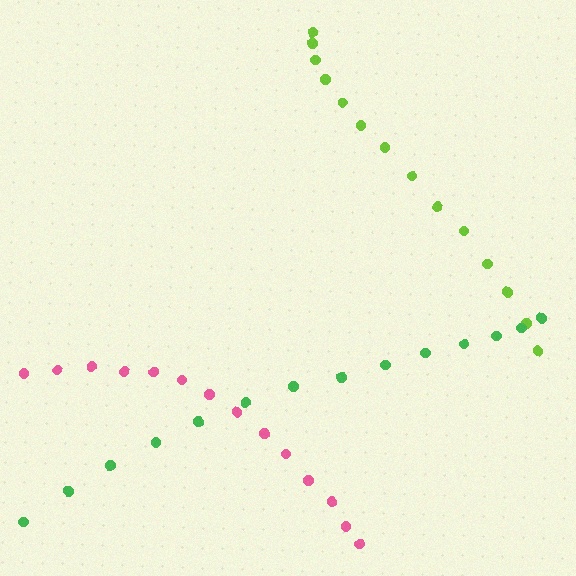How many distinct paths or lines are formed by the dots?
There are 3 distinct paths.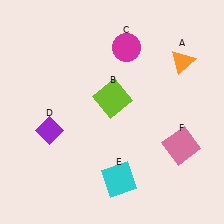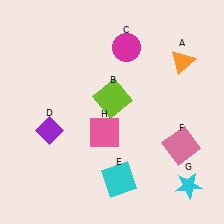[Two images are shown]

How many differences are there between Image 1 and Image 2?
There are 2 differences between the two images.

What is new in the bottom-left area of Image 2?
A pink square (H) was added in the bottom-left area of Image 2.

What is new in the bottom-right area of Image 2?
A cyan star (G) was added in the bottom-right area of Image 2.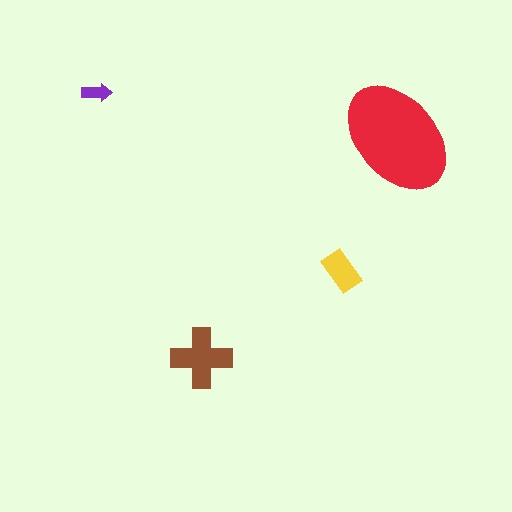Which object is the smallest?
The purple arrow.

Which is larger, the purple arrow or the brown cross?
The brown cross.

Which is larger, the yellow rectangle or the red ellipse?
The red ellipse.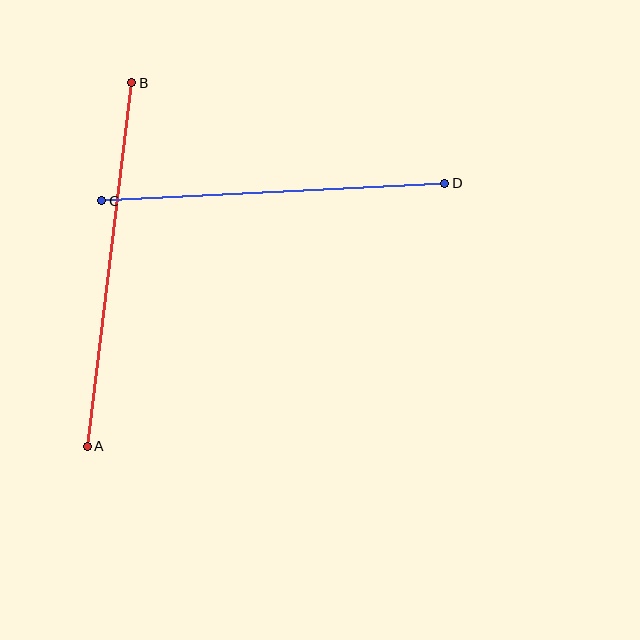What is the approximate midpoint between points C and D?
The midpoint is at approximately (273, 192) pixels.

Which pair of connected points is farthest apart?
Points A and B are farthest apart.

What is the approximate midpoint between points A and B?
The midpoint is at approximately (110, 264) pixels.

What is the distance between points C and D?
The distance is approximately 344 pixels.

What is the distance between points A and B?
The distance is approximately 366 pixels.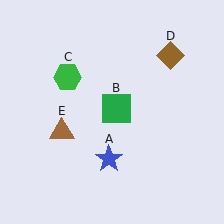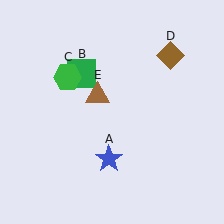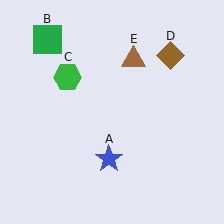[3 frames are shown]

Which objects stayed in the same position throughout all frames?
Blue star (object A) and green hexagon (object C) and brown diamond (object D) remained stationary.